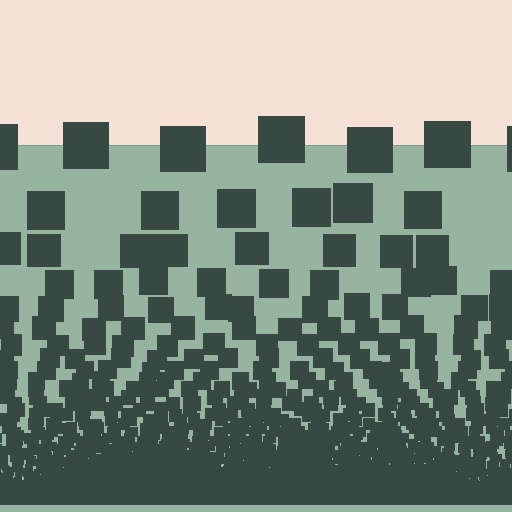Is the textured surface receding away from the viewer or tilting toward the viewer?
The surface appears to tilt toward the viewer. Texture elements get larger and sparser toward the top.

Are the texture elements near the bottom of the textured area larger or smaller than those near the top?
Smaller. The gradient is inverted — elements near the bottom are smaller and denser.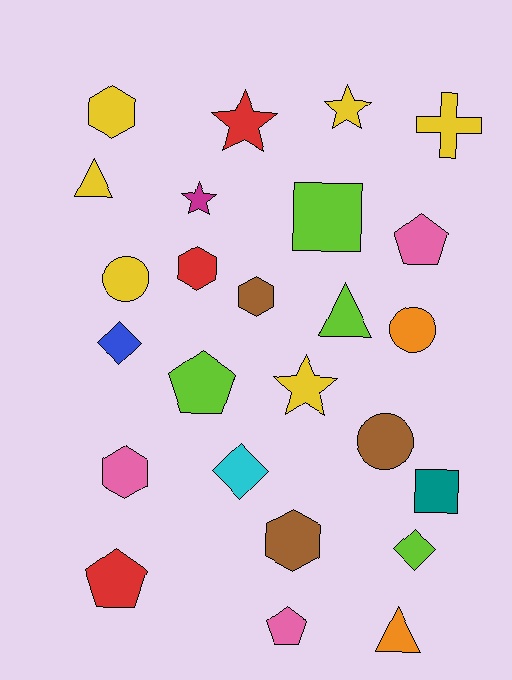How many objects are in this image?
There are 25 objects.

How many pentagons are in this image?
There are 4 pentagons.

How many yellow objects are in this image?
There are 6 yellow objects.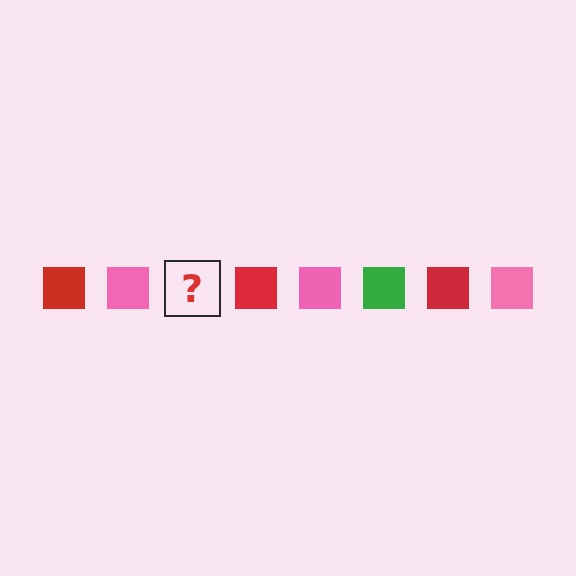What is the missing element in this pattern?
The missing element is a green square.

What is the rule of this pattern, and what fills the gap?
The rule is that the pattern cycles through red, pink, green squares. The gap should be filled with a green square.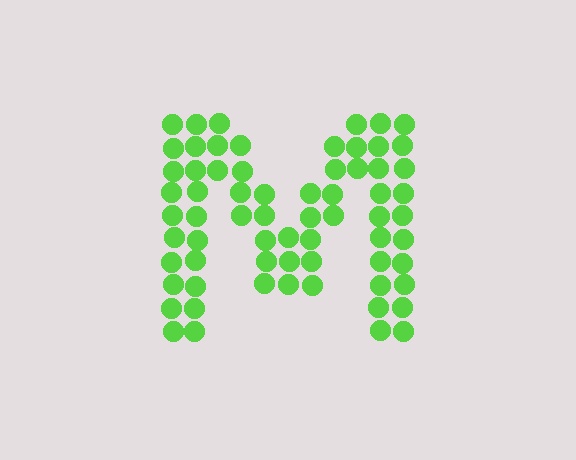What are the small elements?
The small elements are circles.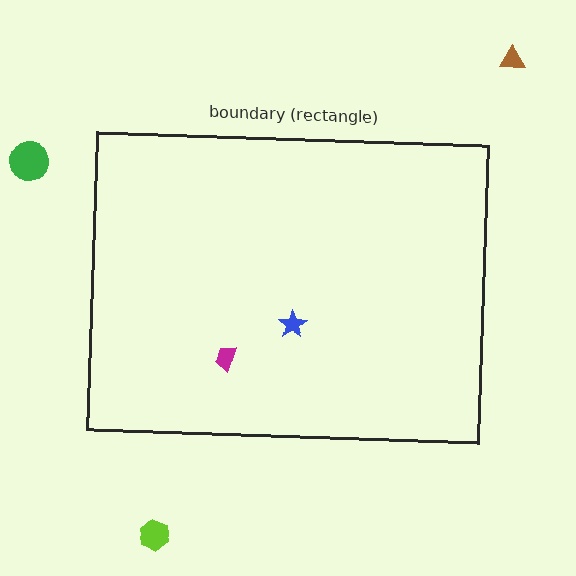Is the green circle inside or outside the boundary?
Outside.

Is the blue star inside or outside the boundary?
Inside.